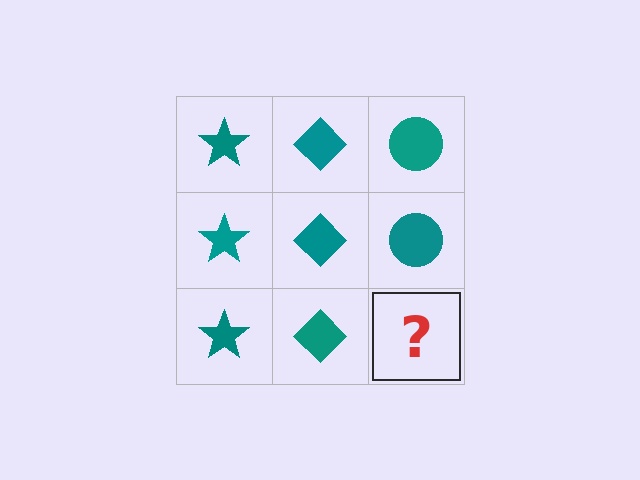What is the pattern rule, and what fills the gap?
The rule is that each column has a consistent shape. The gap should be filled with a teal circle.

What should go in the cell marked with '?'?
The missing cell should contain a teal circle.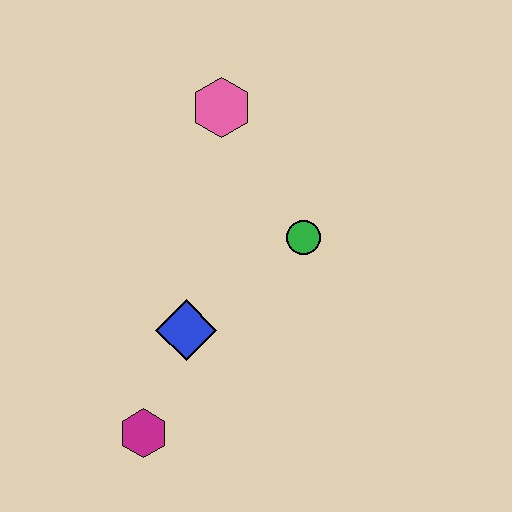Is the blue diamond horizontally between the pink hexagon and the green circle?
No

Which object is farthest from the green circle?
The magenta hexagon is farthest from the green circle.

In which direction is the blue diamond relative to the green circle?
The blue diamond is to the left of the green circle.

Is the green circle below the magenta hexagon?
No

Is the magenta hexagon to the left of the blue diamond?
Yes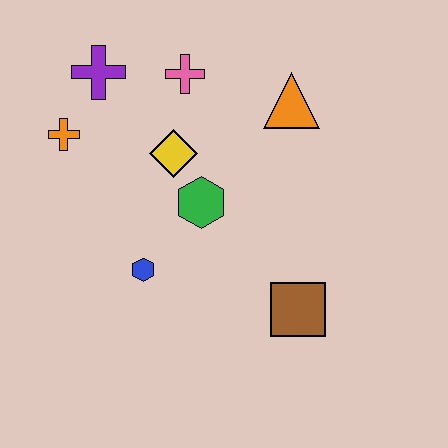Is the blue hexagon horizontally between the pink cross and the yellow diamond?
No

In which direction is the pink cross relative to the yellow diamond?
The pink cross is above the yellow diamond.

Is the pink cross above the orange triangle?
Yes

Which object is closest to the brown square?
The green hexagon is closest to the brown square.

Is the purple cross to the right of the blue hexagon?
No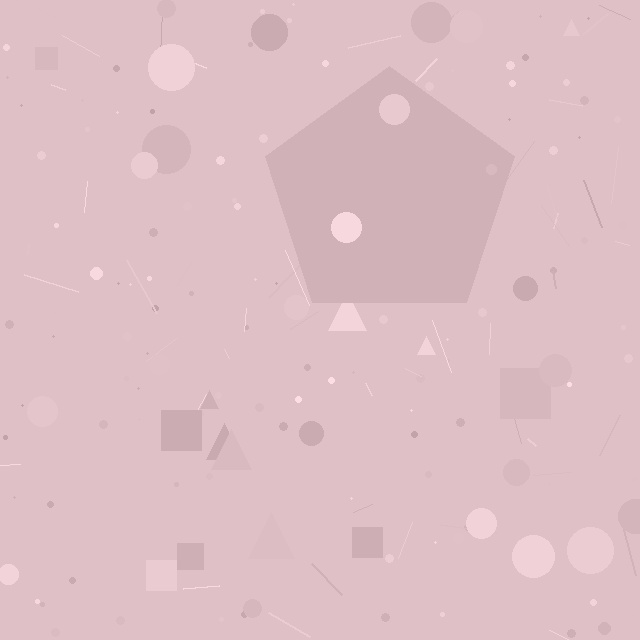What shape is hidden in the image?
A pentagon is hidden in the image.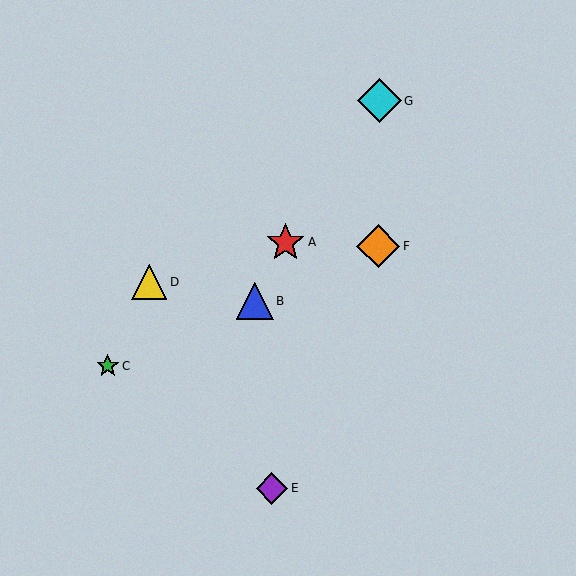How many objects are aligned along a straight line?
3 objects (B, C, F) are aligned along a straight line.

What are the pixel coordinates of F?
Object F is at (378, 246).